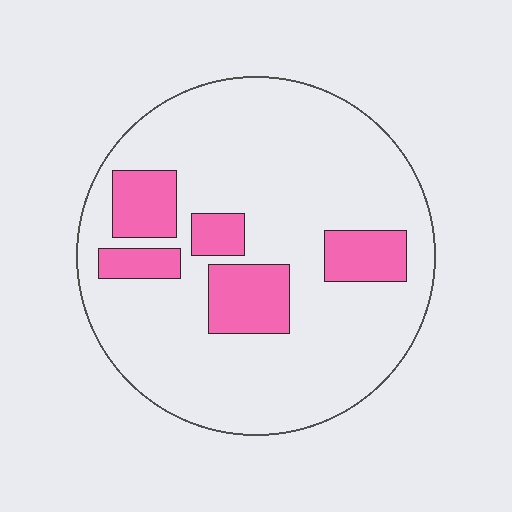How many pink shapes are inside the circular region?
5.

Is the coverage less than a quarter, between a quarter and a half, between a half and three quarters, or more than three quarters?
Less than a quarter.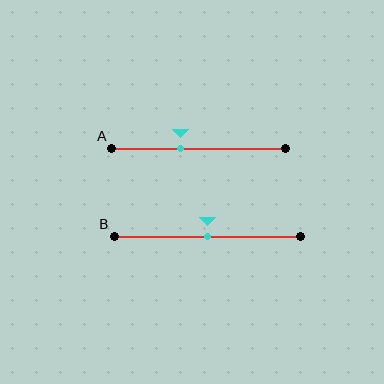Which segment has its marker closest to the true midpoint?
Segment B has its marker closest to the true midpoint.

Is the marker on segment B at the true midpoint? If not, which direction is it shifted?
Yes, the marker on segment B is at the true midpoint.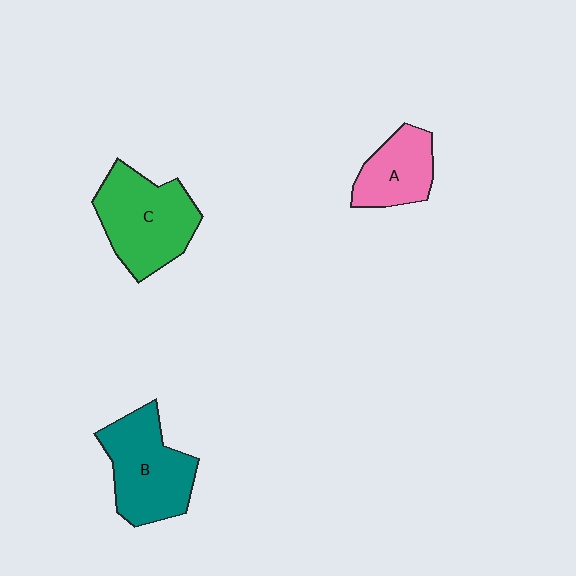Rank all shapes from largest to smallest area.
From largest to smallest: C (green), B (teal), A (pink).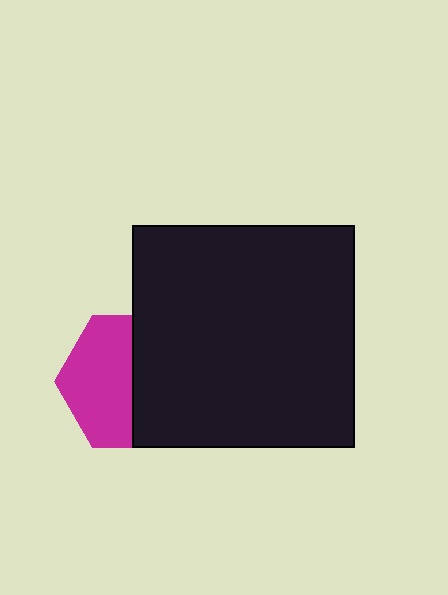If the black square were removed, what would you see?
You would see the complete magenta hexagon.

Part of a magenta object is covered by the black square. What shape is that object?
It is a hexagon.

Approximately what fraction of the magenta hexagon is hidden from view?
Roughly 49% of the magenta hexagon is hidden behind the black square.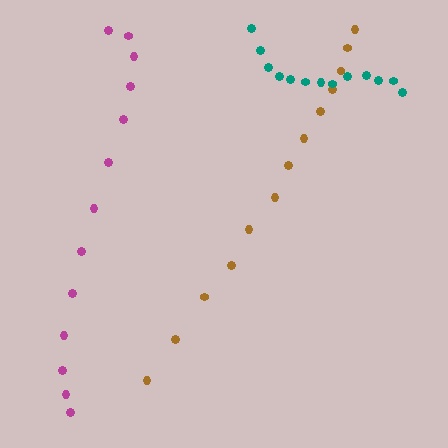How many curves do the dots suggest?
There are 3 distinct paths.